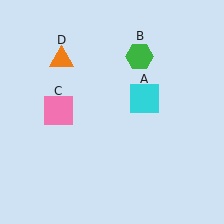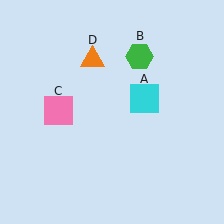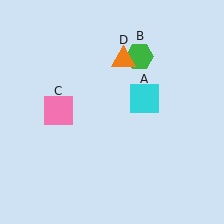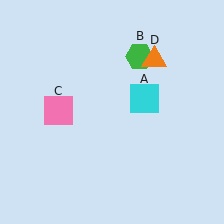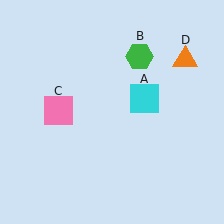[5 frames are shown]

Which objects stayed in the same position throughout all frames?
Cyan square (object A) and green hexagon (object B) and pink square (object C) remained stationary.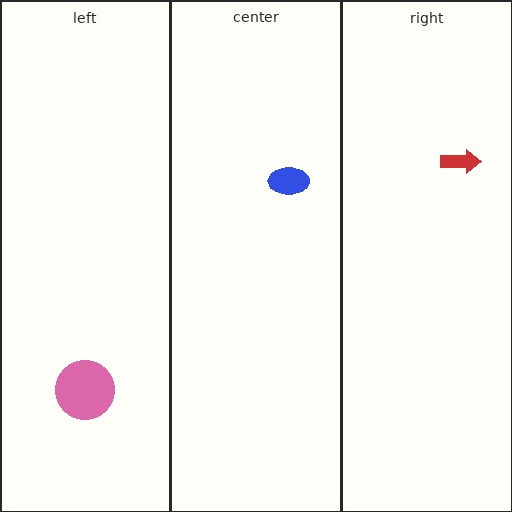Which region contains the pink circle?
The left region.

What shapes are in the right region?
The red arrow.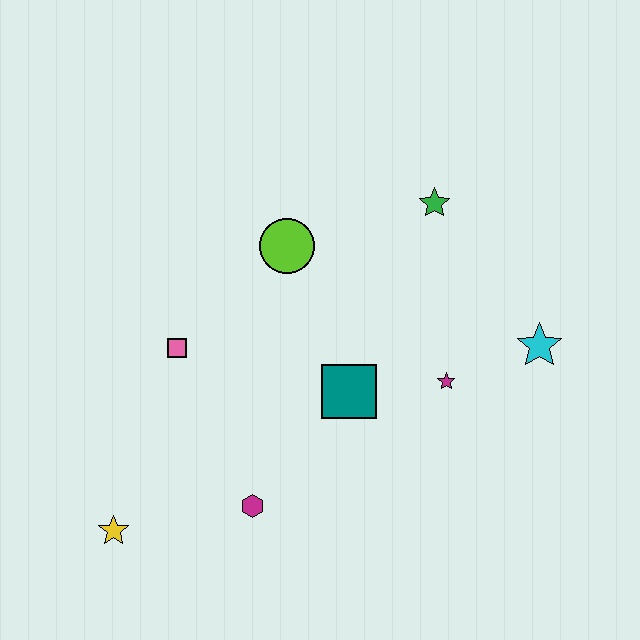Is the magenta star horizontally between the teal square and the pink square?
No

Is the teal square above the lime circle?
No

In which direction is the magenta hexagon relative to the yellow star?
The magenta hexagon is to the right of the yellow star.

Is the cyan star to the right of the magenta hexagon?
Yes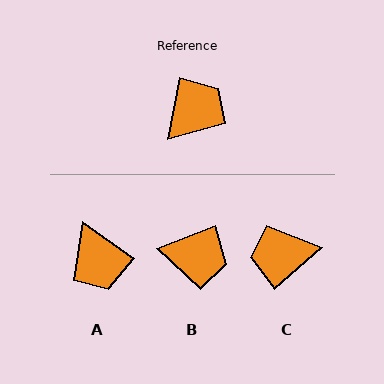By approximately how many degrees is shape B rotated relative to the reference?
Approximately 58 degrees clockwise.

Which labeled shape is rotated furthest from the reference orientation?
C, about 143 degrees away.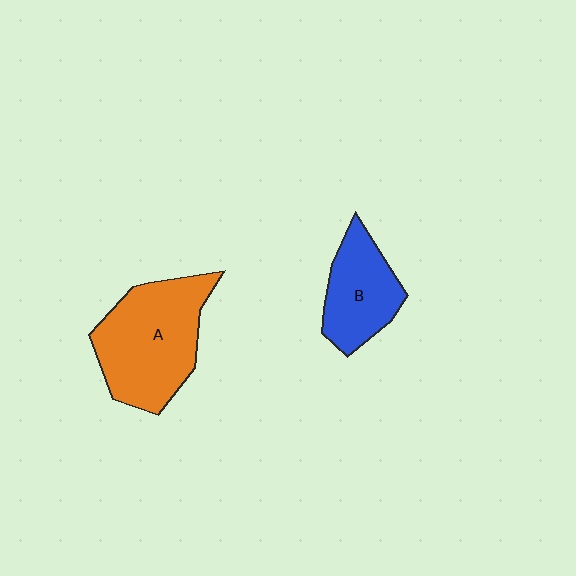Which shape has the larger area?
Shape A (orange).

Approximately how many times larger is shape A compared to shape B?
Approximately 1.6 times.